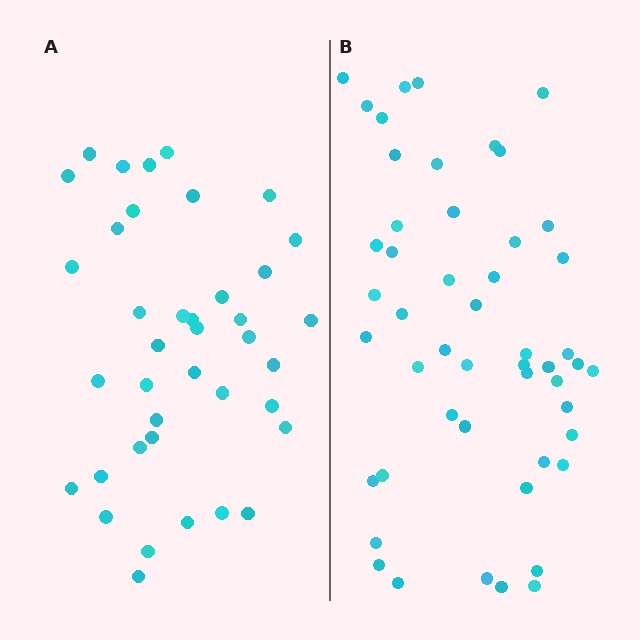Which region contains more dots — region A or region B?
Region B (the right region) has more dots.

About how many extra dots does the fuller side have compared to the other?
Region B has roughly 12 or so more dots than region A.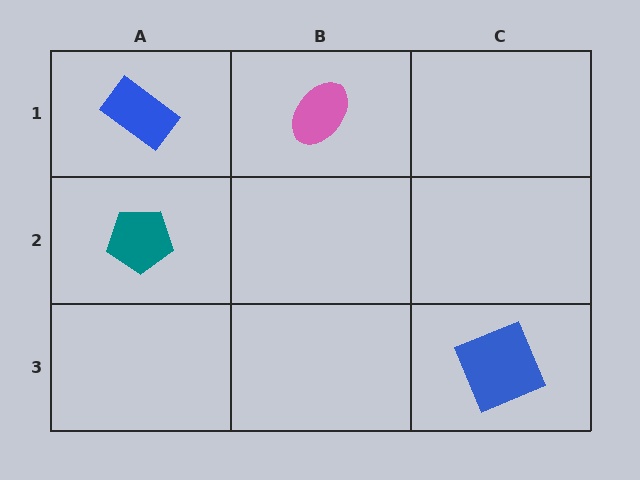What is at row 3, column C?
A blue square.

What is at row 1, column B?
A pink ellipse.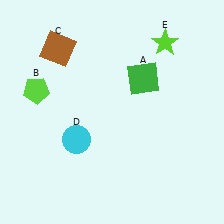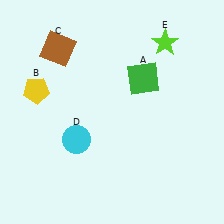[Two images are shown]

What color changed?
The pentagon (B) changed from lime in Image 1 to yellow in Image 2.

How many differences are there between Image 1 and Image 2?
There is 1 difference between the two images.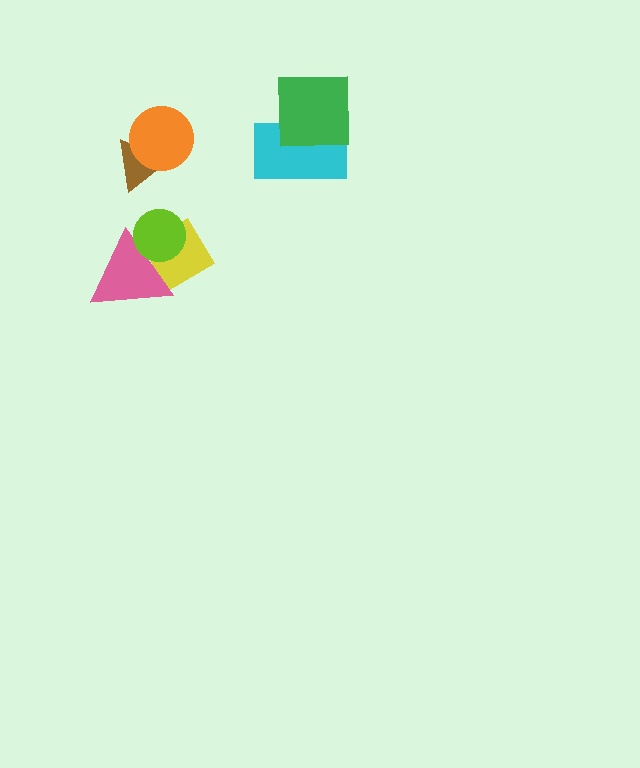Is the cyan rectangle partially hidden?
Yes, it is partially covered by another shape.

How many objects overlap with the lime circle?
2 objects overlap with the lime circle.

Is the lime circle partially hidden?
No, no other shape covers it.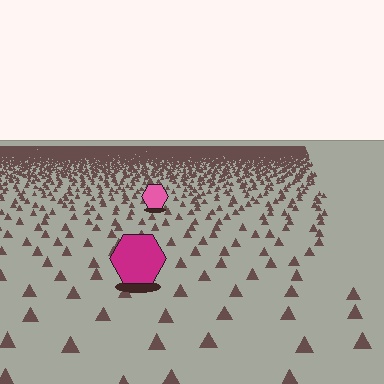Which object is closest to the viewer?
The magenta hexagon is closest. The texture marks near it are larger and more spread out.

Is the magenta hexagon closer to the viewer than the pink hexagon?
Yes. The magenta hexagon is closer — you can tell from the texture gradient: the ground texture is coarser near it.